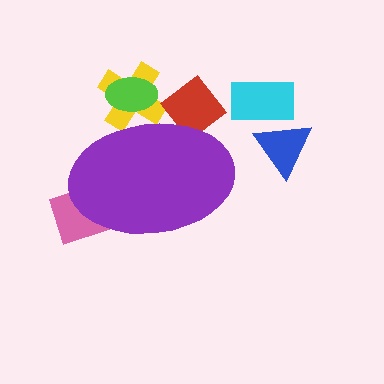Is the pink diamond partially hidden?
Yes, the pink diamond is partially hidden behind the purple ellipse.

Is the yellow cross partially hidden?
Yes, the yellow cross is partially hidden behind the purple ellipse.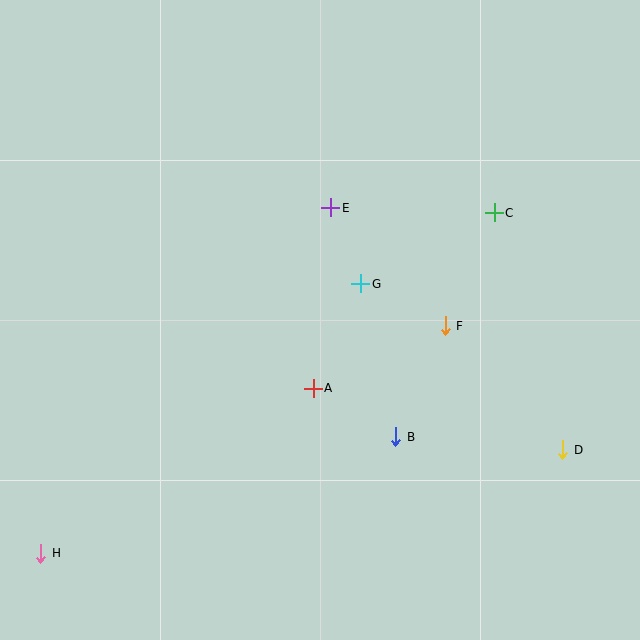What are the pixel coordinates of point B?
Point B is at (396, 437).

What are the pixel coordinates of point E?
Point E is at (331, 208).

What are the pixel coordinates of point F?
Point F is at (445, 326).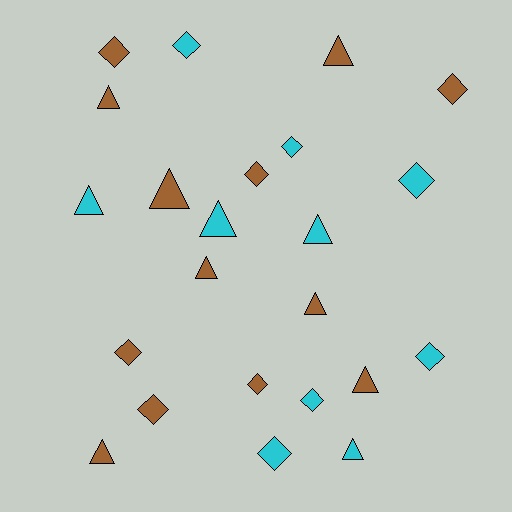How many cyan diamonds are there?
There are 6 cyan diamonds.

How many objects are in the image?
There are 23 objects.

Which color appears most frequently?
Brown, with 13 objects.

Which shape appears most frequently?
Diamond, with 12 objects.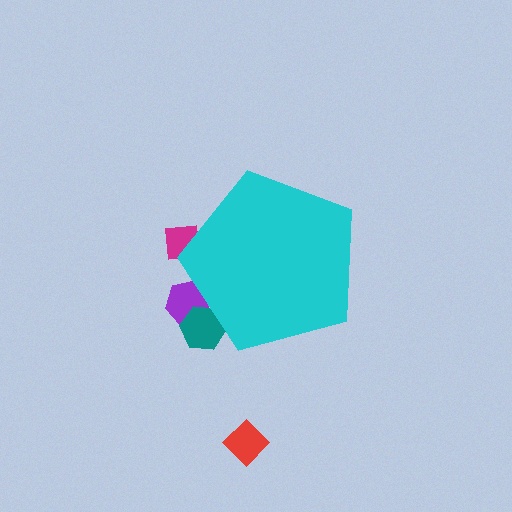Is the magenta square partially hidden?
Yes, the magenta square is partially hidden behind the cyan pentagon.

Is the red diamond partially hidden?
No, the red diamond is fully visible.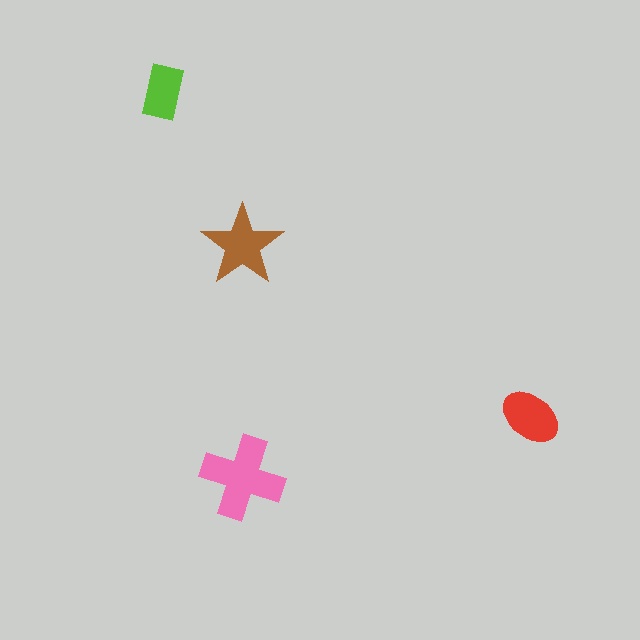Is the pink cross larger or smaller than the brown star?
Larger.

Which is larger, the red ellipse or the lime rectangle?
The red ellipse.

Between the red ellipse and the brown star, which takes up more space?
The brown star.